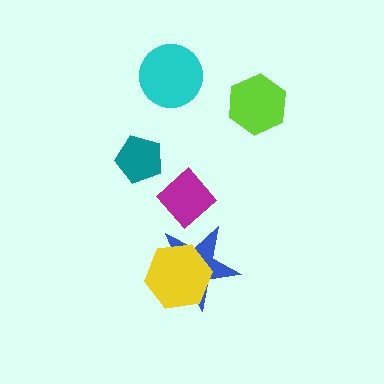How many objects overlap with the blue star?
1 object overlaps with the blue star.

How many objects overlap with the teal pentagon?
0 objects overlap with the teal pentagon.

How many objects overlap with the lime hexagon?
0 objects overlap with the lime hexagon.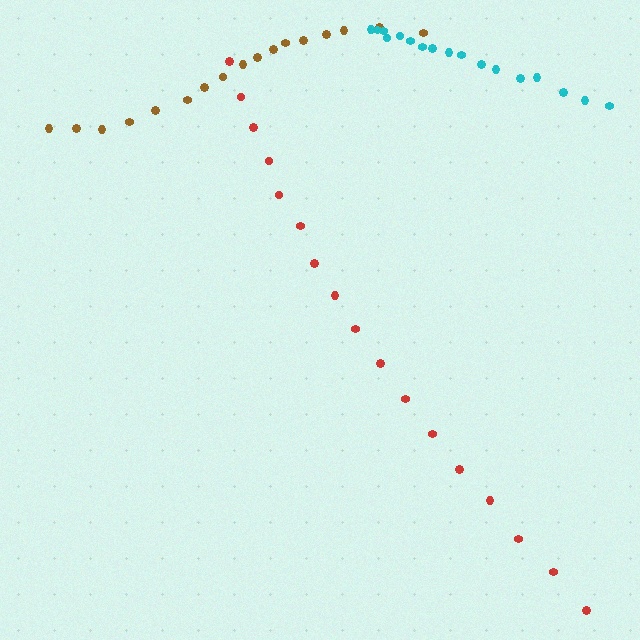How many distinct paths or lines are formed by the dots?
There are 3 distinct paths.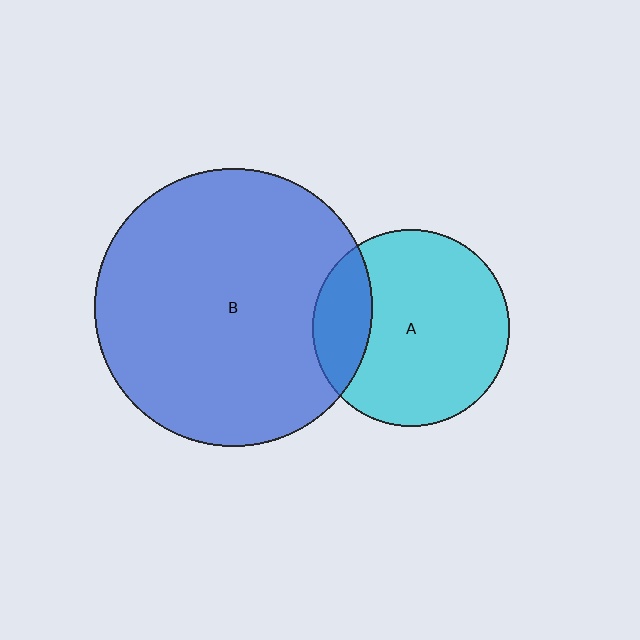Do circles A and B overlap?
Yes.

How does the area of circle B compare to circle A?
Approximately 2.0 times.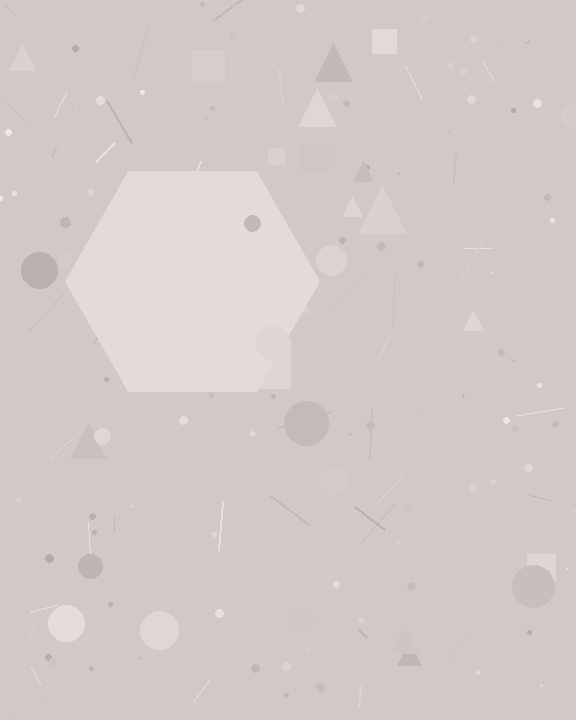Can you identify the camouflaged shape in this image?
The camouflaged shape is a hexagon.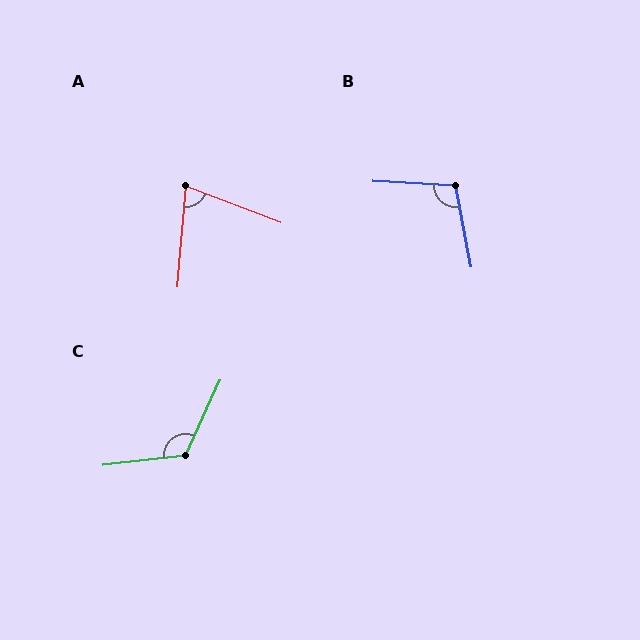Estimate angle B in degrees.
Approximately 104 degrees.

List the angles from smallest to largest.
A (74°), B (104°), C (121°).